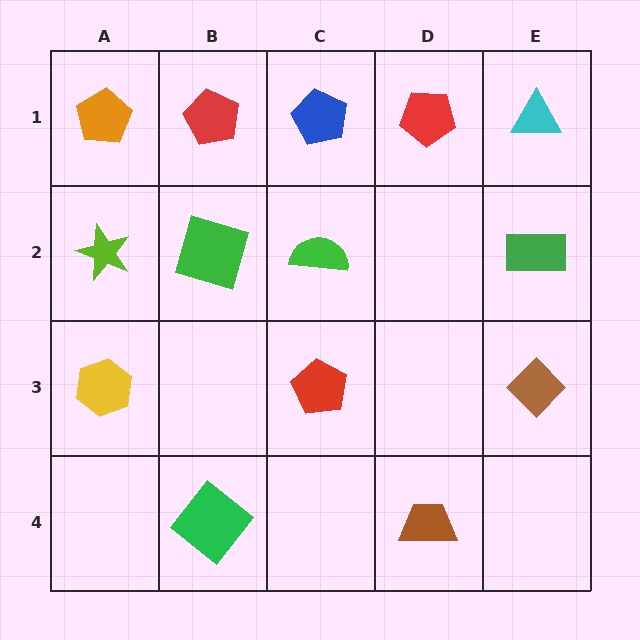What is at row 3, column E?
A brown diamond.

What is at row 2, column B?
A green square.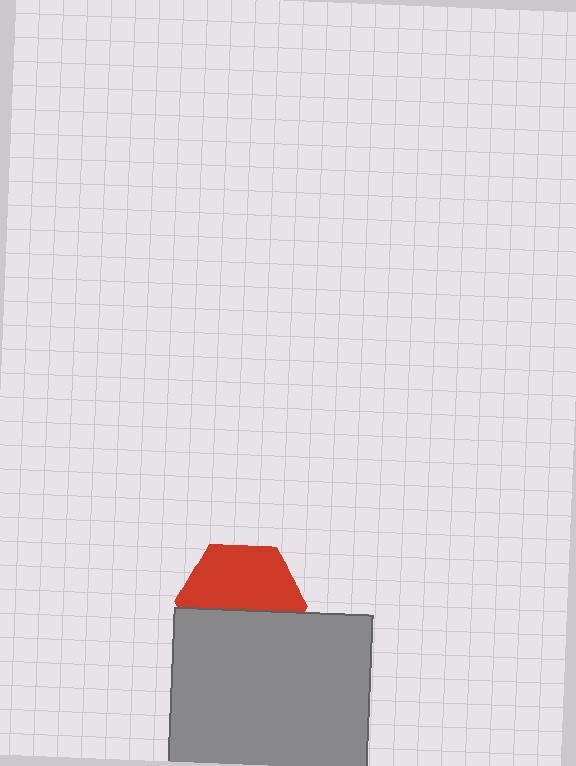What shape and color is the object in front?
The object in front is a gray square.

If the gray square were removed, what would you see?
You would see the complete red hexagon.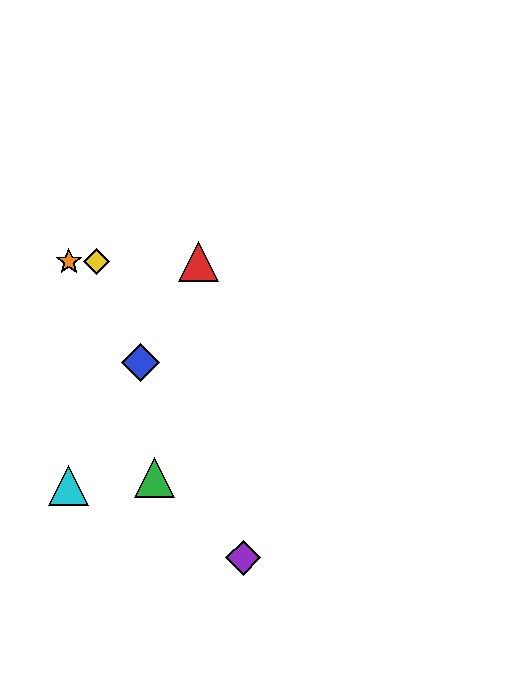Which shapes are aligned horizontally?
The red triangle, the yellow diamond, the orange star are aligned horizontally.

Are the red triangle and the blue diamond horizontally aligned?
No, the red triangle is at y≈262 and the blue diamond is at y≈362.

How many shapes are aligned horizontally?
3 shapes (the red triangle, the yellow diamond, the orange star) are aligned horizontally.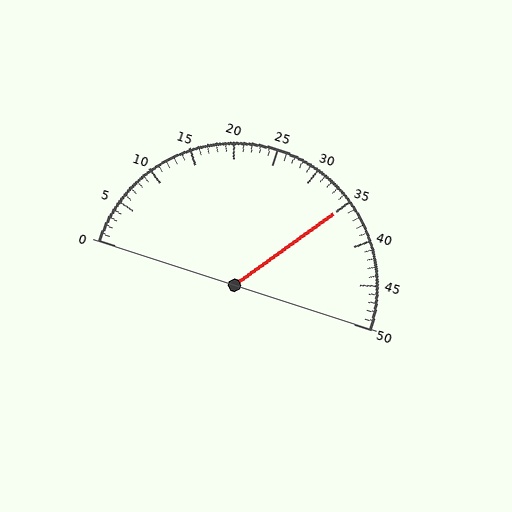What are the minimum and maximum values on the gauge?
The gauge ranges from 0 to 50.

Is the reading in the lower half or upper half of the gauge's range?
The reading is in the upper half of the range (0 to 50).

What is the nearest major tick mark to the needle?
The nearest major tick mark is 35.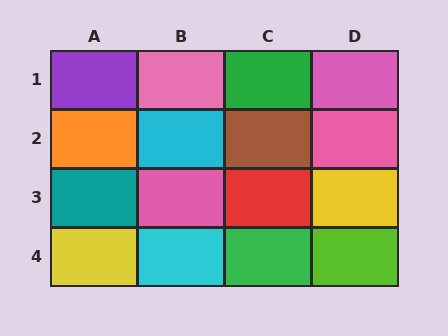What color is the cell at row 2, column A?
Orange.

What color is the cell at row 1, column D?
Pink.